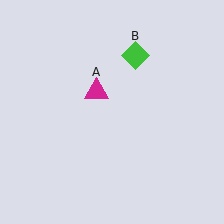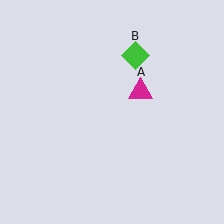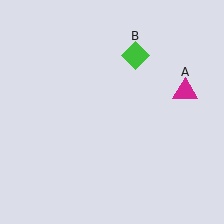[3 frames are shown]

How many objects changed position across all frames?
1 object changed position: magenta triangle (object A).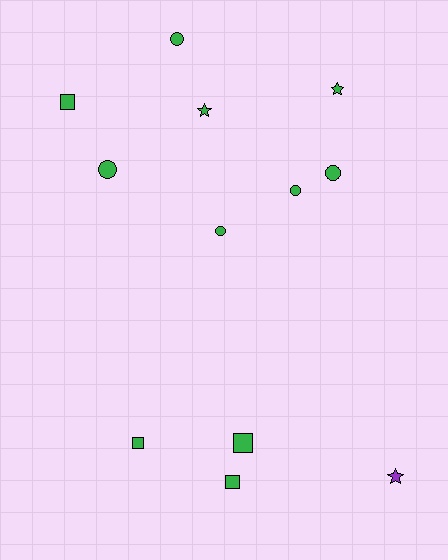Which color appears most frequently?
Green, with 11 objects.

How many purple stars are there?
There is 1 purple star.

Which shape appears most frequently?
Circle, with 5 objects.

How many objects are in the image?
There are 12 objects.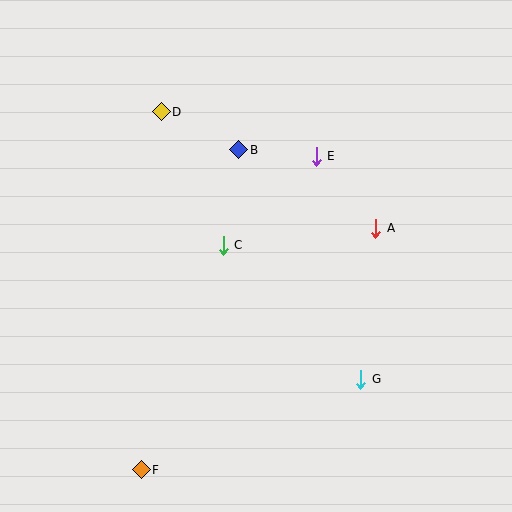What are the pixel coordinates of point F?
Point F is at (141, 470).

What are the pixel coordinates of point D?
Point D is at (161, 112).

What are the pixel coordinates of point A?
Point A is at (376, 228).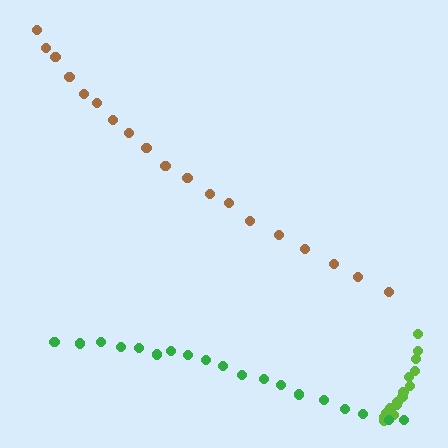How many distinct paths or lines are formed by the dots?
There are 3 distinct paths.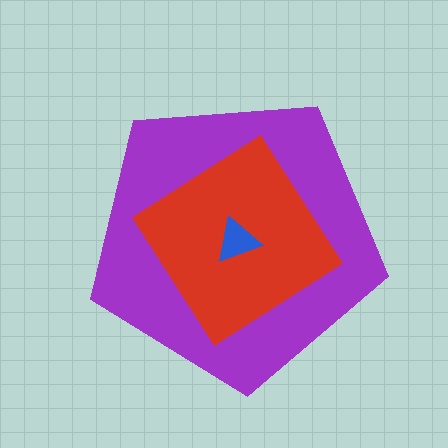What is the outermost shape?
The purple pentagon.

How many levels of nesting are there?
3.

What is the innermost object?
The blue triangle.